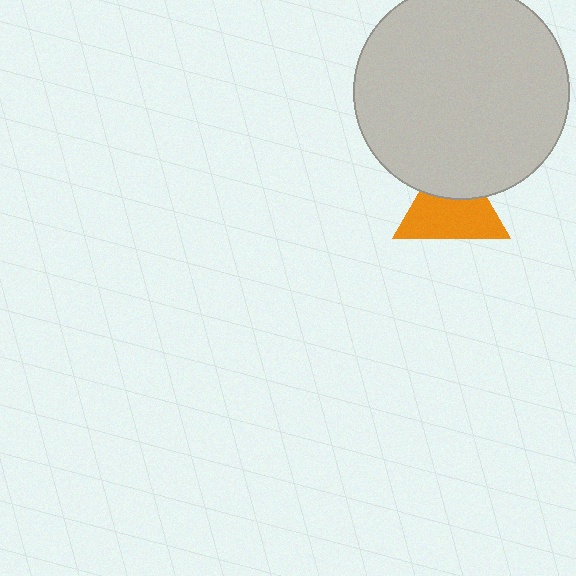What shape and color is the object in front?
The object in front is a light gray circle.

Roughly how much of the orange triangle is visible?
About half of it is visible (roughly 64%).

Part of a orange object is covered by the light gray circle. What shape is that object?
It is a triangle.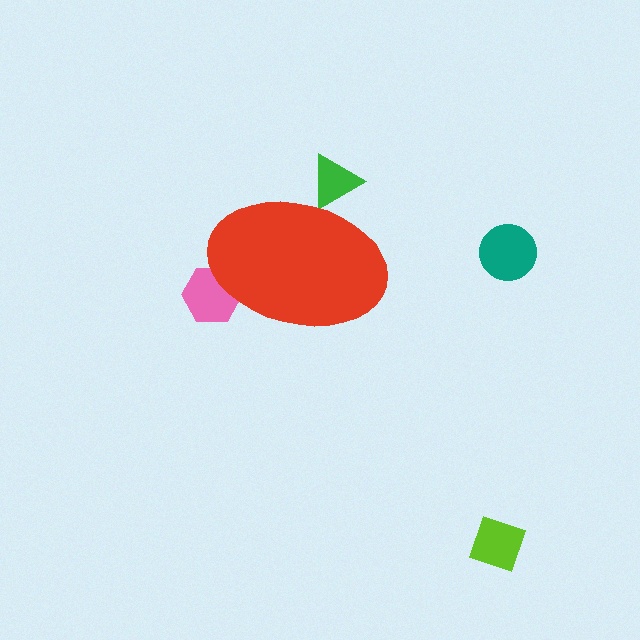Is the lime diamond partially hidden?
No, the lime diamond is fully visible.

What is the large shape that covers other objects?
A red ellipse.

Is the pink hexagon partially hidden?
Yes, the pink hexagon is partially hidden behind the red ellipse.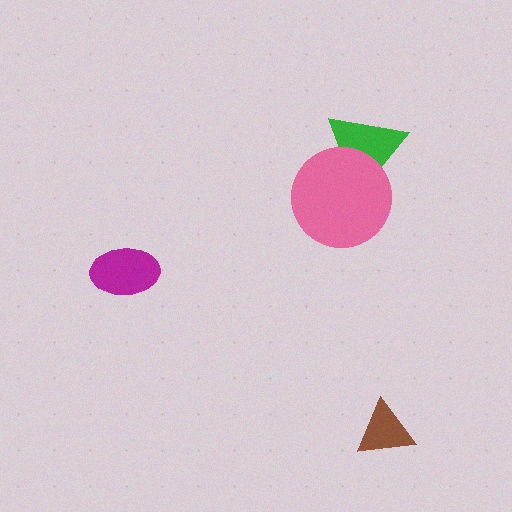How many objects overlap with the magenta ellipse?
0 objects overlap with the magenta ellipse.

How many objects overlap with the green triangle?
1 object overlaps with the green triangle.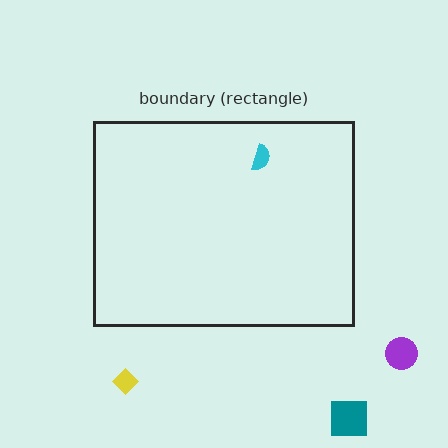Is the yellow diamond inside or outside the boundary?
Outside.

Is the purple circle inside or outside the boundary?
Outside.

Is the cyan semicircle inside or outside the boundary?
Inside.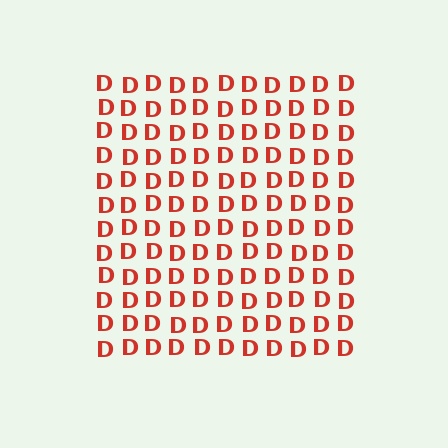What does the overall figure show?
The overall figure shows a square.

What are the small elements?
The small elements are letter D's.